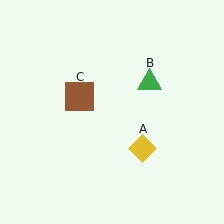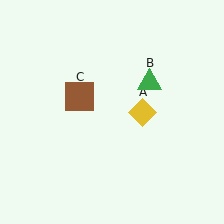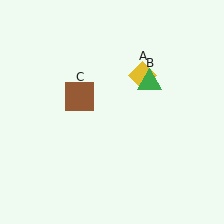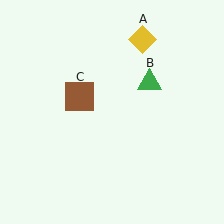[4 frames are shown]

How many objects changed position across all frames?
1 object changed position: yellow diamond (object A).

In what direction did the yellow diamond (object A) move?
The yellow diamond (object A) moved up.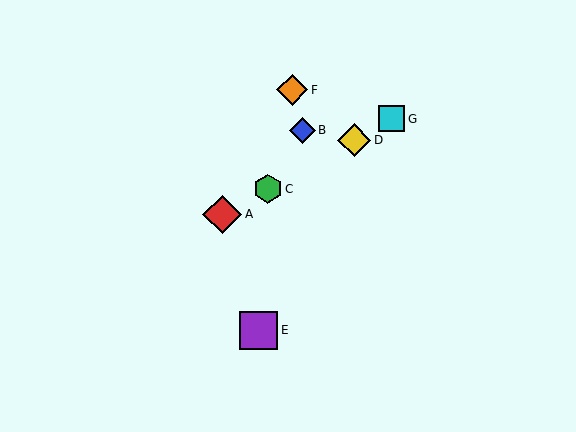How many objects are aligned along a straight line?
4 objects (A, C, D, G) are aligned along a straight line.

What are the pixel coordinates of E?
Object E is at (258, 330).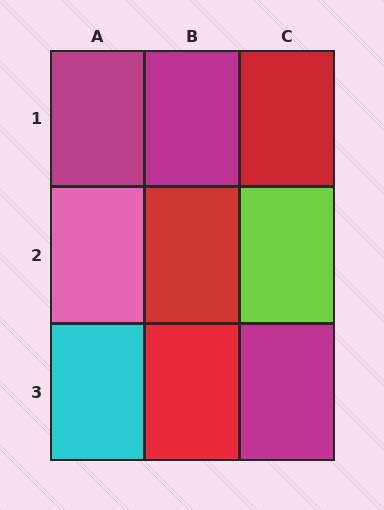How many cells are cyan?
1 cell is cyan.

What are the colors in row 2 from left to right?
Pink, red, lime.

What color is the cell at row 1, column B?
Magenta.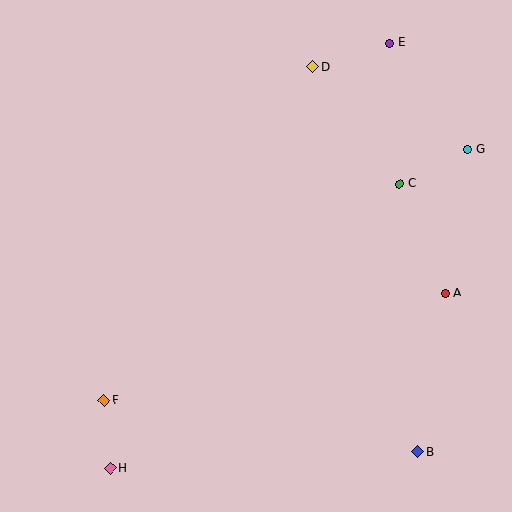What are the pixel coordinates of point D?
Point D is at (312, 67).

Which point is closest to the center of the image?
Point C at (400, 184) is closest to the center.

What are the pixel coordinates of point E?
Point E is at (390, 43).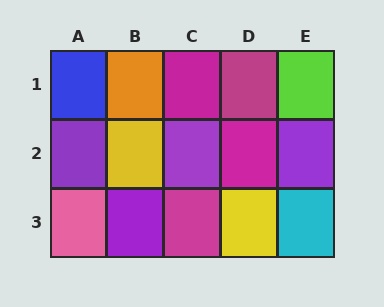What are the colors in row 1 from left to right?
Blue, orange, magenta, magenta, lime.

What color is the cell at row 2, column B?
Yellow.